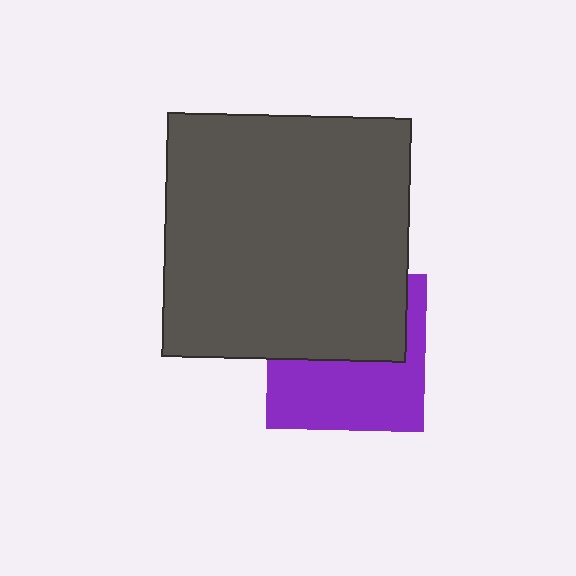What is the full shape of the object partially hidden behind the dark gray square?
The partially hidden object is a purple square.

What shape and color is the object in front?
The object in front is a dark gray square.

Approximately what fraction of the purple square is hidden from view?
Roughly 49% of the purple square is hidden behind the dark gray square.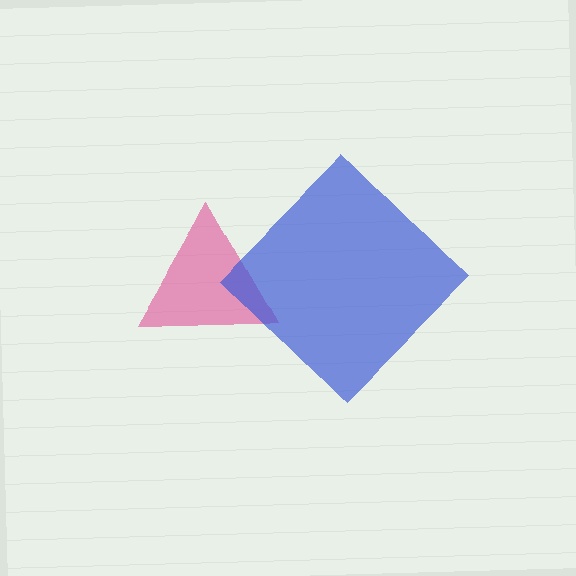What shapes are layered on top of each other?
The layered shapes are: a pink triangle, a blue diamond.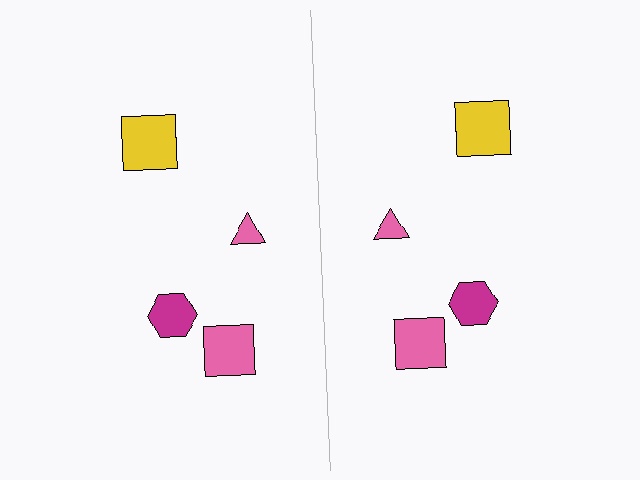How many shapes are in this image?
There are 8 shapes in this image.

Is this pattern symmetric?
Yes, this pattern has bilateral (reflection) symmetry.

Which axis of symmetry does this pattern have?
The pattern has a vertical axis of symmetry running through the center of the image.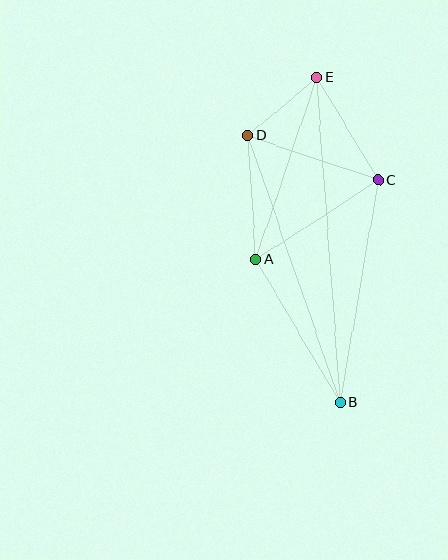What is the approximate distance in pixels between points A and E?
The distance between A and E is approximately 192 pixels.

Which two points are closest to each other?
Points D and E are closest to each other.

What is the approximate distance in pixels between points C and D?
The distance between C and D is approximately 138 pixels.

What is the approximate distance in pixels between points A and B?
The distance between A and B is approximately 166 pixels.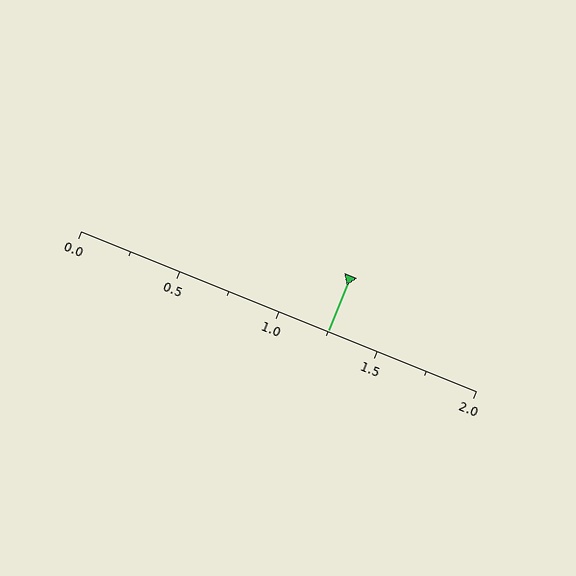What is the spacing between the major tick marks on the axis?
The major ticks are spaced 0.5 apart.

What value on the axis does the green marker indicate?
The marker indicates approximately 1.25.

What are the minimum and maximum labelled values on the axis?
The axis runs from 0.0 to 2.0.